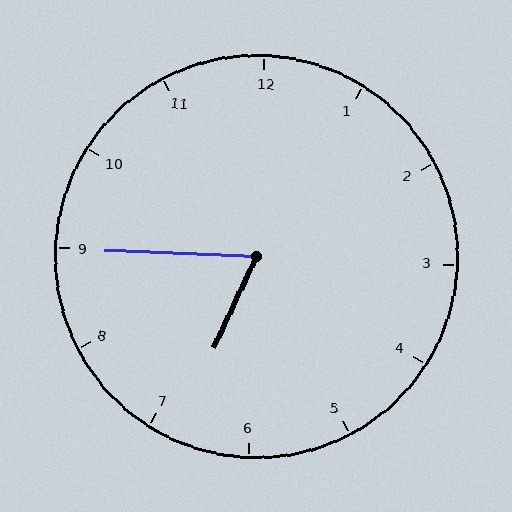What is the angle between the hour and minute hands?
Approximately 68 degrees.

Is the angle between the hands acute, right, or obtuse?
It is acute.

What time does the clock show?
6:45.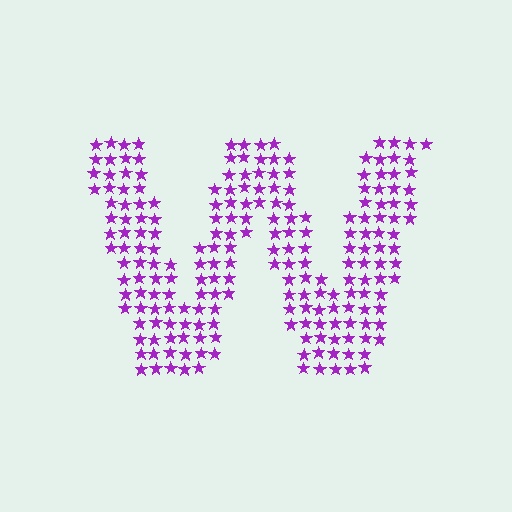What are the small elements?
The small elements are stars.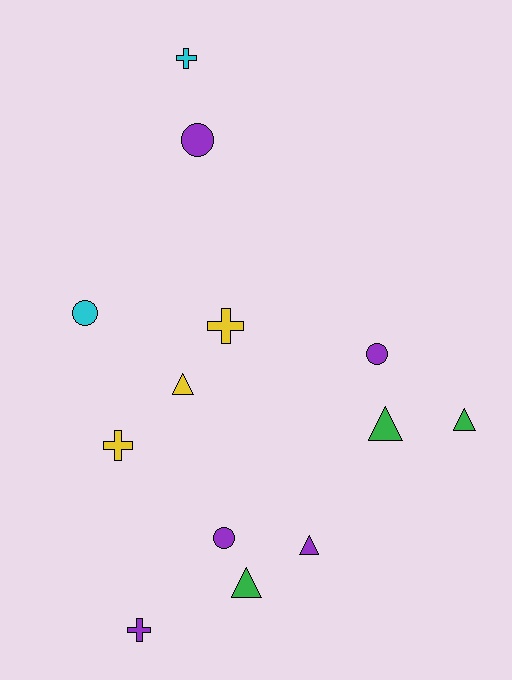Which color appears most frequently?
Purple, with 5 objects.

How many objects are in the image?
There are 13 objects.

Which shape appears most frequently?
Triangle, with 5 objects.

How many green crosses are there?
There are no green crosses.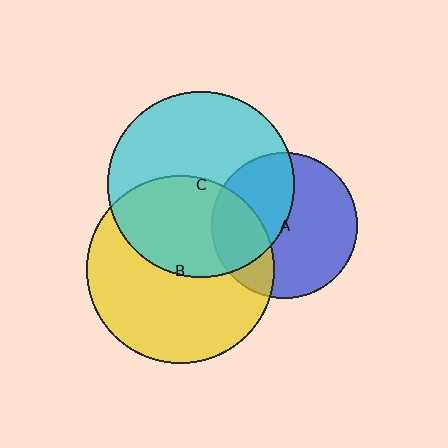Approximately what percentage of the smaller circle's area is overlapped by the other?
Approximately 40%.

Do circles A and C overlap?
Yes.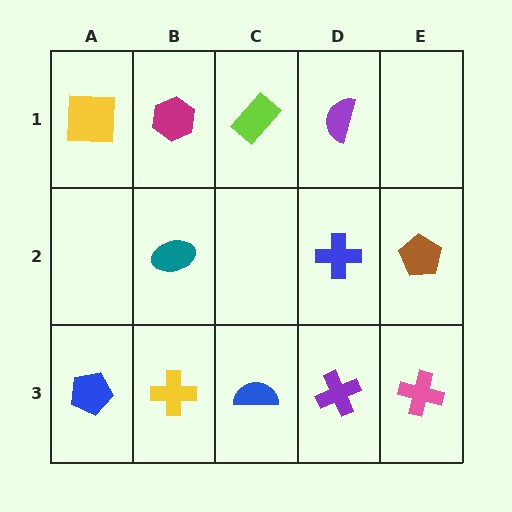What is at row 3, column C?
A blue semicircle.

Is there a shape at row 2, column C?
No, that cell is empty.